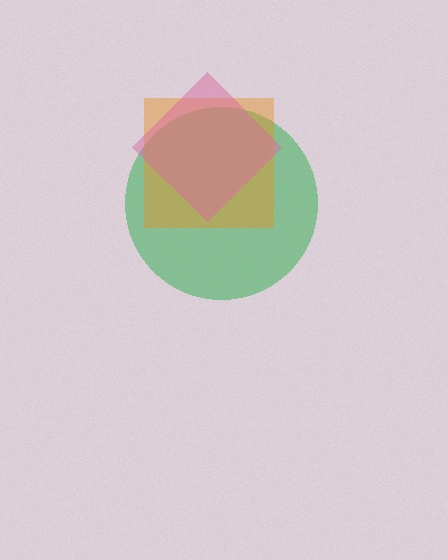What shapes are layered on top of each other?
The layered shapes are: a green circle, an orange square, a pink diamond.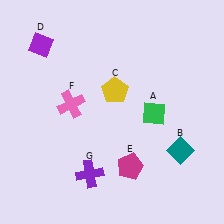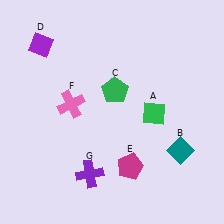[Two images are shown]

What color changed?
The pentagon (C) changed from yellow in Image 1 to green in Image 2.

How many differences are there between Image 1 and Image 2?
There is 1 difference between the two images.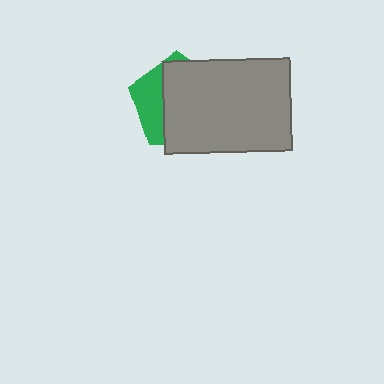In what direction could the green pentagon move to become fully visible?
The green pentagon could move left. That would shift it out from behind the gray rectangle entirely.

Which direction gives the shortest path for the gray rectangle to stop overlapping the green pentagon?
Moving right gives the shortest separation.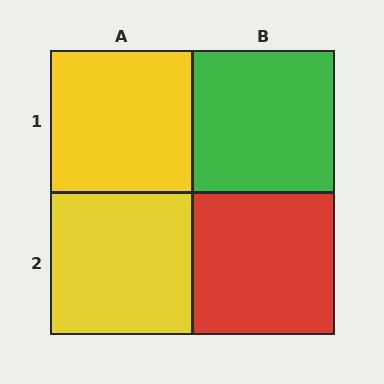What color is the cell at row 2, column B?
Red.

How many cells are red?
1 cell is red.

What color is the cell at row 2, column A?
Yellow.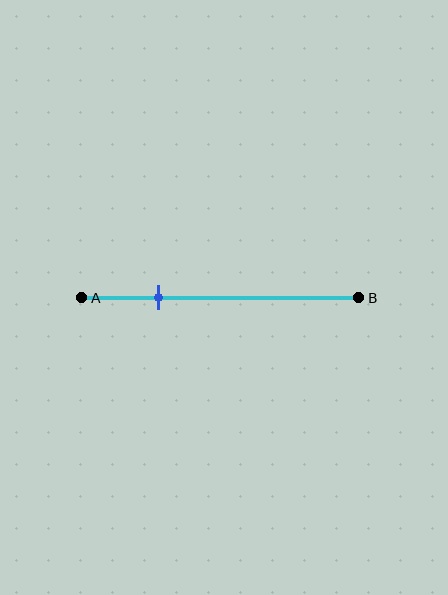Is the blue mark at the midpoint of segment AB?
No, the mark is at about 30% from A, not at the 50% midpoint.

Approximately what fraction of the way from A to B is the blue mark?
The blue mark is approximately 30% of the way from A to B.